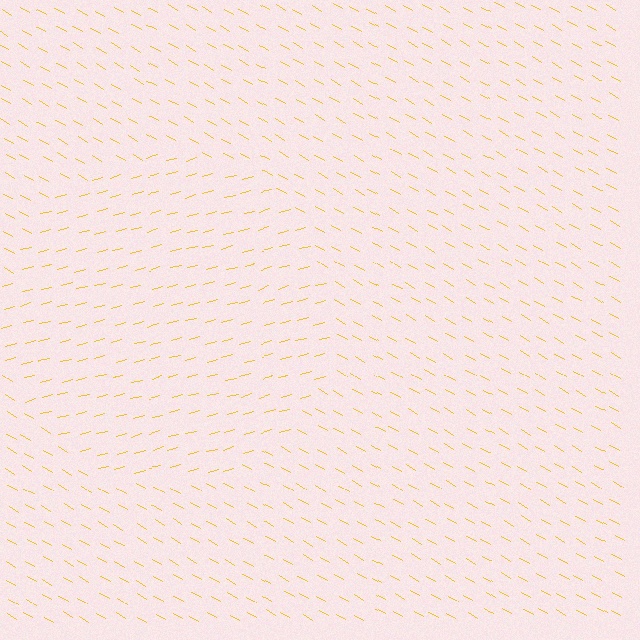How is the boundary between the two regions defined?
The boundary is defined purely by a change in line orientation (approximately 45 degrees difference). All lines are the same color and thickness.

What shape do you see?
I see a circle.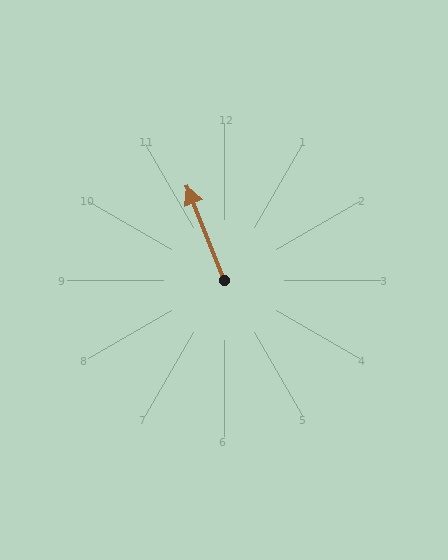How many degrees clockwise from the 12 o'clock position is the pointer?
Approximately 338 degrees.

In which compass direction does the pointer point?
North.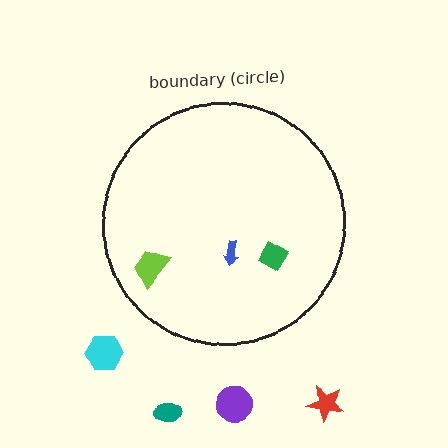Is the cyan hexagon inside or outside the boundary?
Outside.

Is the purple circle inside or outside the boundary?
Outside.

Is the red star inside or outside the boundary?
Outside.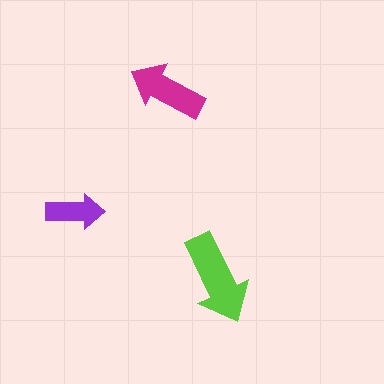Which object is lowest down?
The lime arrow is bottommost.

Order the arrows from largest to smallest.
the lime one, the magenta one, the purple one.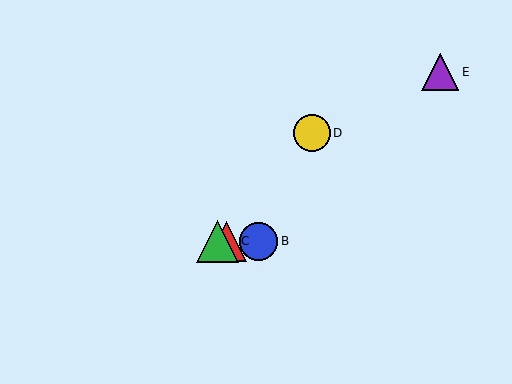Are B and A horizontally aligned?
Yes, both are at y≈241.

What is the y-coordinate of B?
Object B is at y≈241.